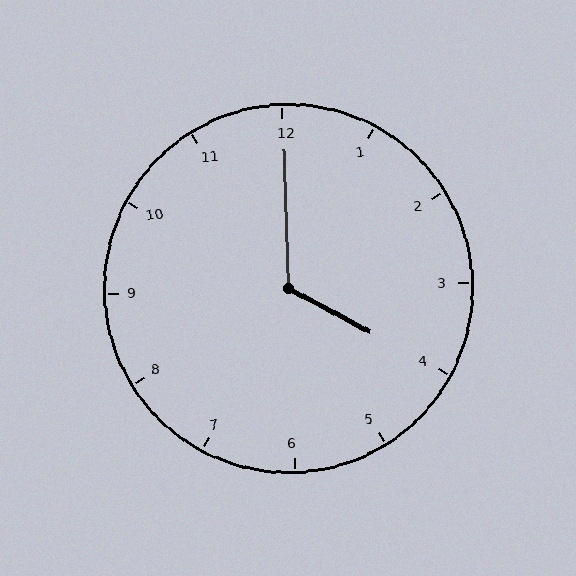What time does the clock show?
4:00.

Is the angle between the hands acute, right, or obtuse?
It is obtuse.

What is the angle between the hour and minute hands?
Approximately 120 degrees.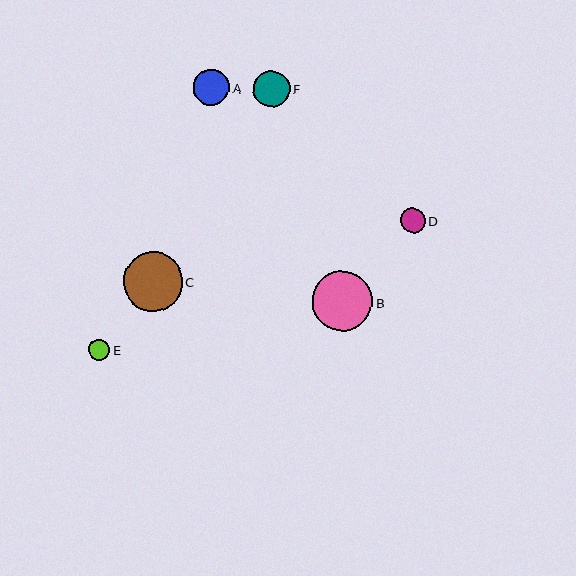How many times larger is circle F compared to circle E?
Circle F is approximately 1.7 times the size of circle E.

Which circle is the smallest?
Circle E is the smallest with a size of approximately 21 pixels.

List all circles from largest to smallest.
From largest to smallest: B, C, A, F, D, E.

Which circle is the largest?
Circle B is the largest with a size of approximately 60 pixels.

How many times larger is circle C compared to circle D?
Circle C is approximately 2.4 times the size of circle D.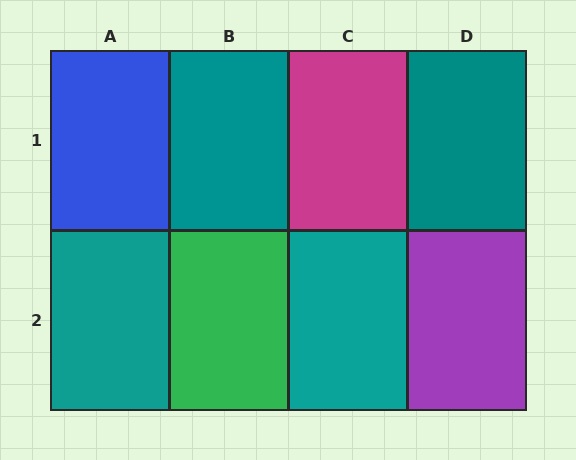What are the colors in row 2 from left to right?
Teal, green, teal, purple.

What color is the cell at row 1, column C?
Magenta.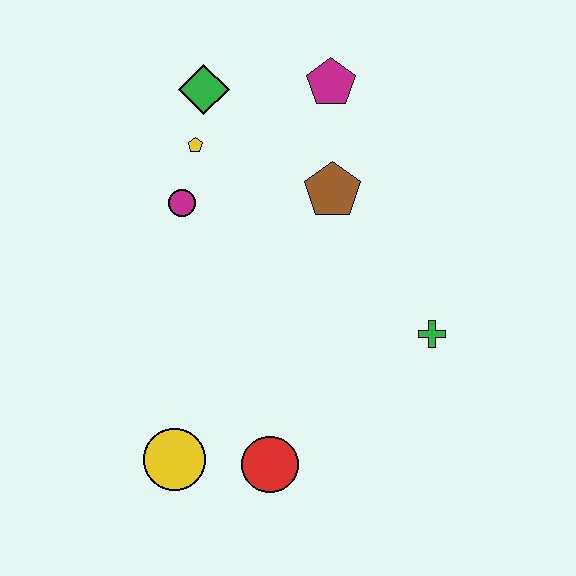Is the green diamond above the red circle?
Yes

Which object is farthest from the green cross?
The green diamond is farthest from the green cross.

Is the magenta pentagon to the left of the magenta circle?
No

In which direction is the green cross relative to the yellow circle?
The green cross is to the right of the yellow circle.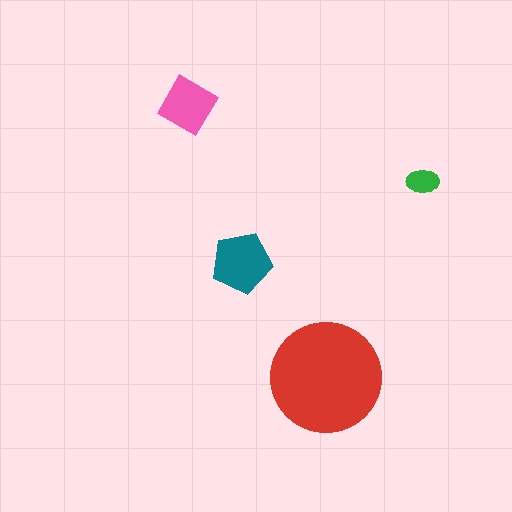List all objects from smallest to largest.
The green ellipse, the pink diamond, the teal pentagon, the red circle.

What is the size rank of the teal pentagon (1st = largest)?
2nd.